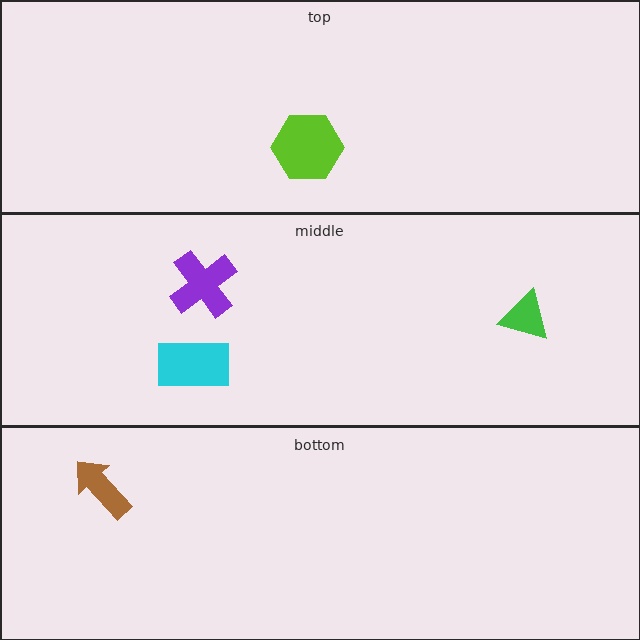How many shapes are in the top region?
1.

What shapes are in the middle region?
The cyan rectangle, the green triangle, the purple cross.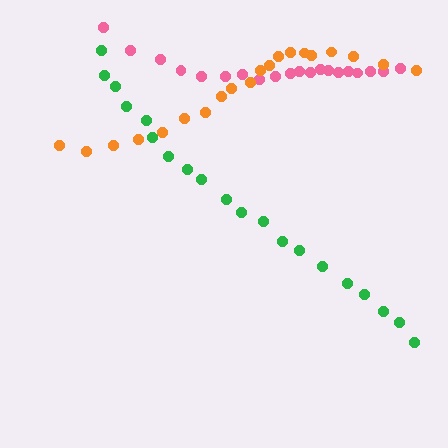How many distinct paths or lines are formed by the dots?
There are 3 distinct paths.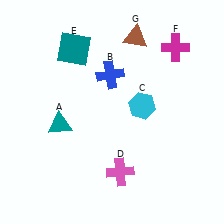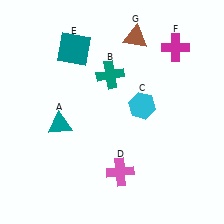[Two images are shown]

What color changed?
The cross (B) changed from blue in Image 1 to teal in Image 2.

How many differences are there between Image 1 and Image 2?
There is 1 difference between the two images.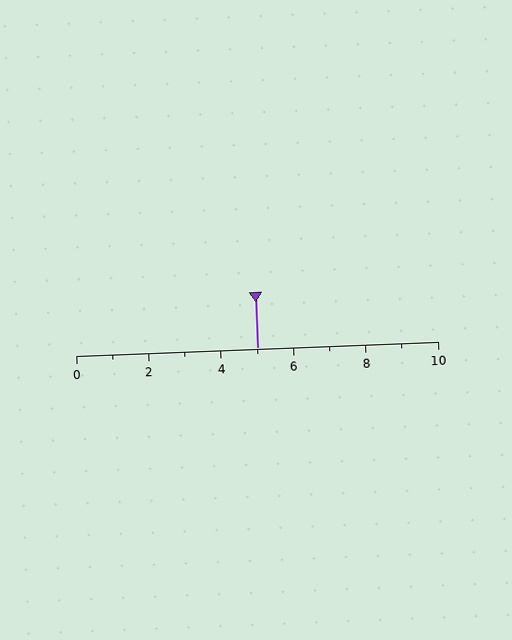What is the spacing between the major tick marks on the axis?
The major ticks are spaced 2 apart.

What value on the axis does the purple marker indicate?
The marker indicates approximately 5.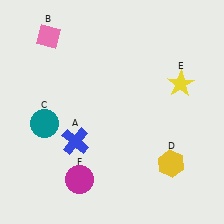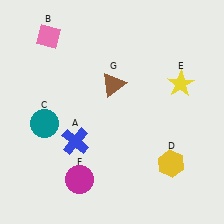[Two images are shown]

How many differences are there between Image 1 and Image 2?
There is 1 difference between the two images.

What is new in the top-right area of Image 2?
A brown triangle (G) was added in the top-right area of Image 2.